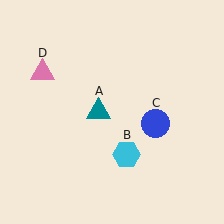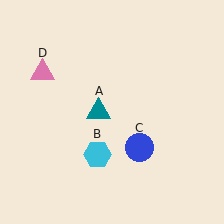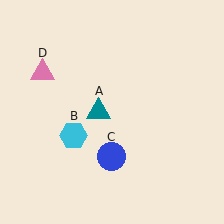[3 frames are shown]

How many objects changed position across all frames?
2 objects changed position: cyan hexagon (object B), blue circle (object C).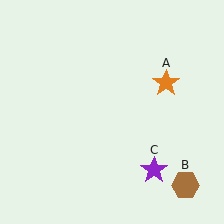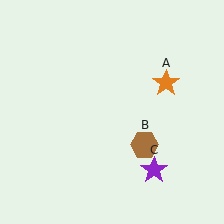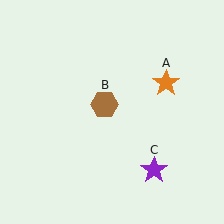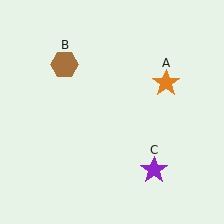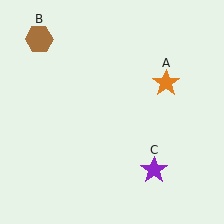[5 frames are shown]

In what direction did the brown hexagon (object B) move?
The brown hexagon (object B) moved up and to the left.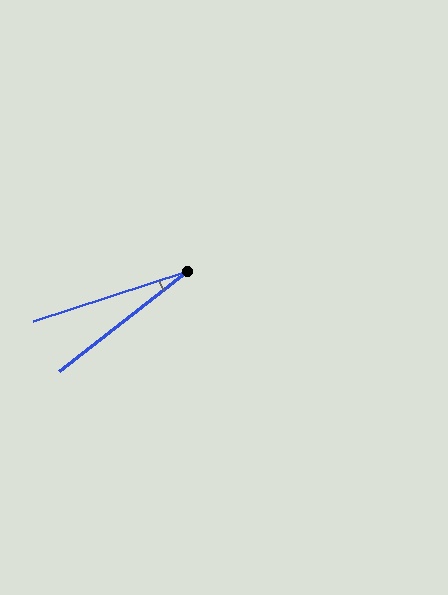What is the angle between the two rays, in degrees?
Approximately 20 degrees.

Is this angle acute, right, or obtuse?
It is acute.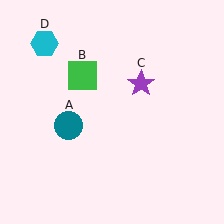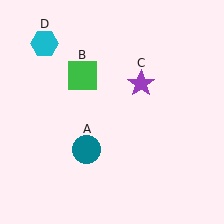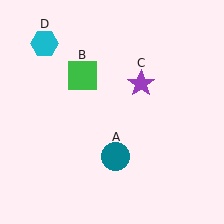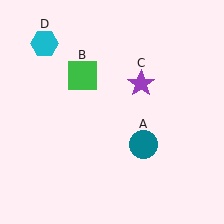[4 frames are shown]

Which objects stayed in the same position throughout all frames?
Green square (object B) and purple star (object C) and cyan hexagon (object D) remained stationary.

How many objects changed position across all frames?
1 object changed position: teal circle (object A).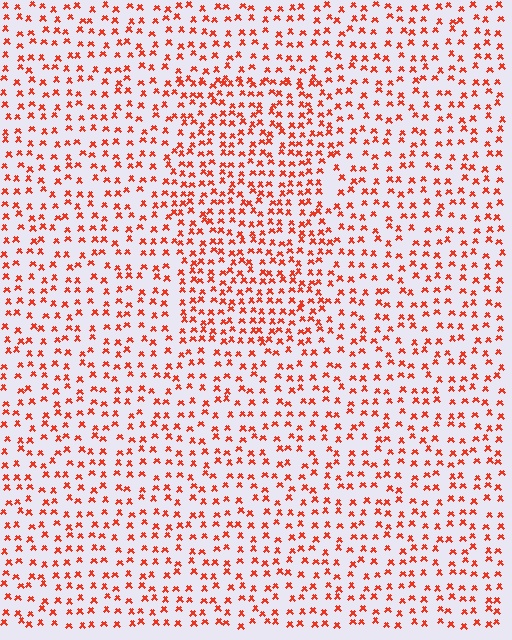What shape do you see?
I see a rectangle.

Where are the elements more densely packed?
The elements are more densely packed inside the rectangle boundary.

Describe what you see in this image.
The image contains small red elements arranged at two different densities. A rectangle-shaped region is visible where the elements are more densely packed than the surrounding area.